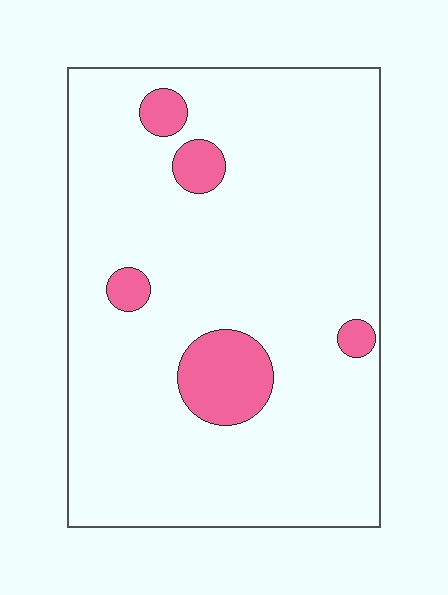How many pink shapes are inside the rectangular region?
5.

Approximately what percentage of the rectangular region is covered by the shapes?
Approximately 10%.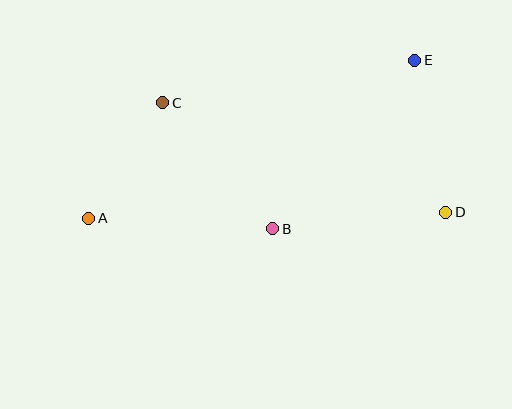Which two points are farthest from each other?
Points A and E are farthest from each other.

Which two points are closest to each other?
Points A and C are closest to each other.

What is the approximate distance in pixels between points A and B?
The distance between A and B is approximately 184 pixels.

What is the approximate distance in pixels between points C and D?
The distance between C and D is approximately 304 pixels.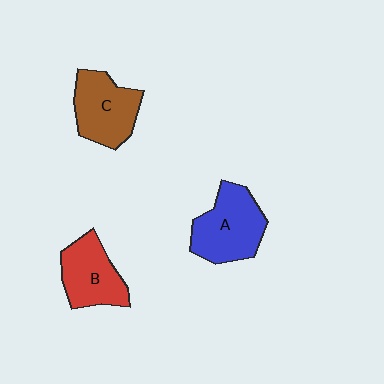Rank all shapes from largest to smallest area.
From largest to smallest: A (blue), C (brown), B (red).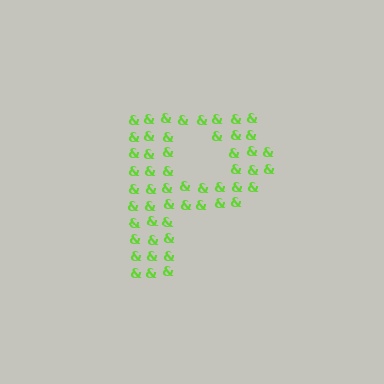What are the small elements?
The small elements are ampersands.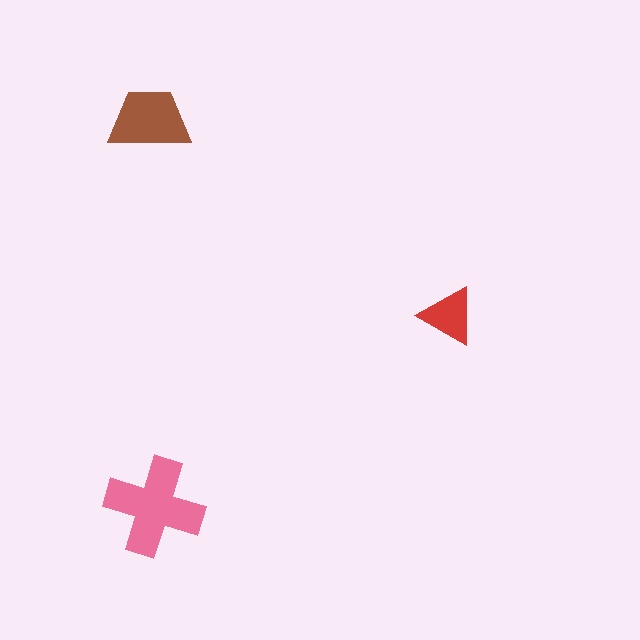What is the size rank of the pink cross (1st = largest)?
1st.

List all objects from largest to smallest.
The pink cross, the brown trapezoid, the red triangle.